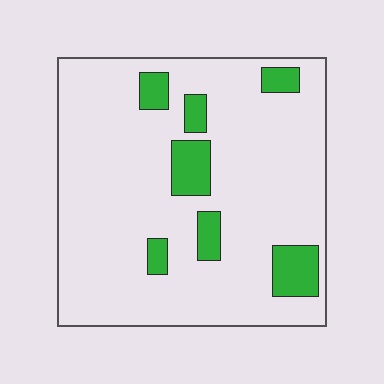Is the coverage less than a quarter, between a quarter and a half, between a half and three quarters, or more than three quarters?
Less than a quarter.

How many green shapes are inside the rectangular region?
7.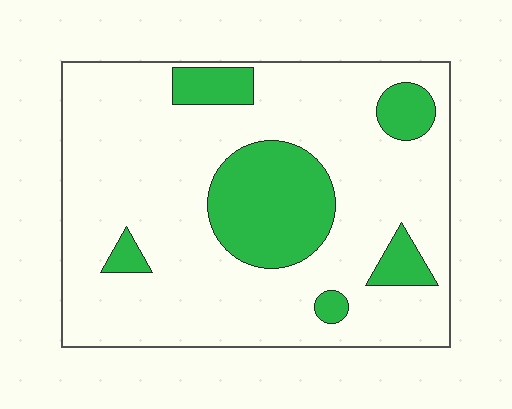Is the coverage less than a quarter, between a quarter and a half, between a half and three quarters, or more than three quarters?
Less than a quarter.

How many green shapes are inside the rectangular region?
6.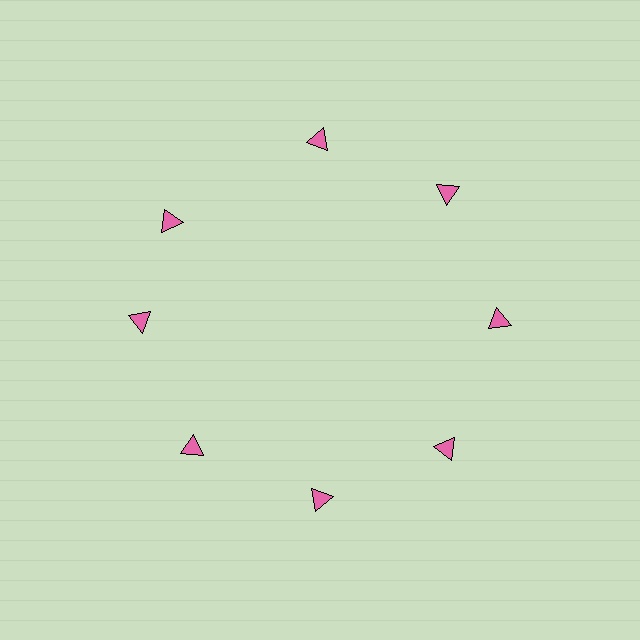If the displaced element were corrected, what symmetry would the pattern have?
It would have 8-fold rotational symmetry — the pattern would map onto itself every 45 degrees.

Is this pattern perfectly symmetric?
No. The 8 pink triangles are arranged in a ring, but one element near the 10 o'clock position is rotated out of alignment along the ring, breaking the 8-fold rotational symmetry.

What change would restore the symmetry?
The symmetry would be restored by rotating it back into even spacing with its neighbors so that all 8 triangles sit at equal angles and equal distance from the center.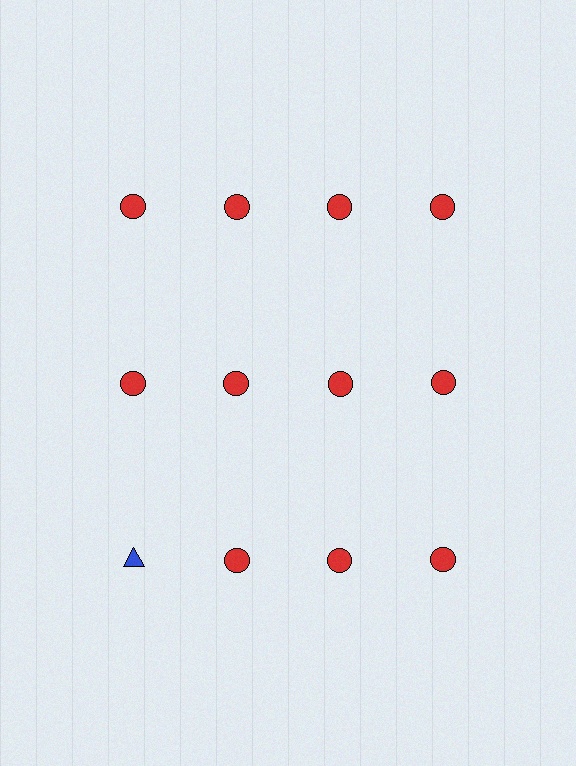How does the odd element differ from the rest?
It differs in both color (blue instead of red) and shape (triangle instead of circle).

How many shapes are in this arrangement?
There are 12 shapes arranged in a grid pattern.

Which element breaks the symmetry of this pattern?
The blue triangle in the third row, leftmost column breaks the symmetry. All other shapes are red circles.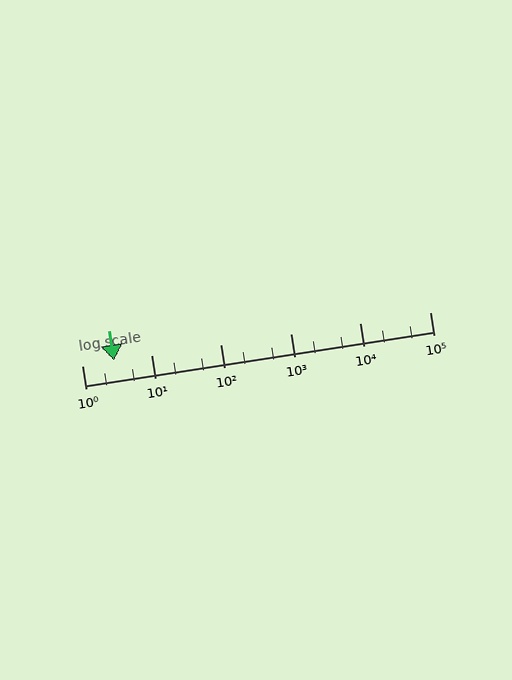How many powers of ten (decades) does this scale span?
The scale spans 5 decades, from 1 to 100000.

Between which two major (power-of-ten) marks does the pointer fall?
The pointer is between 1 and 10.